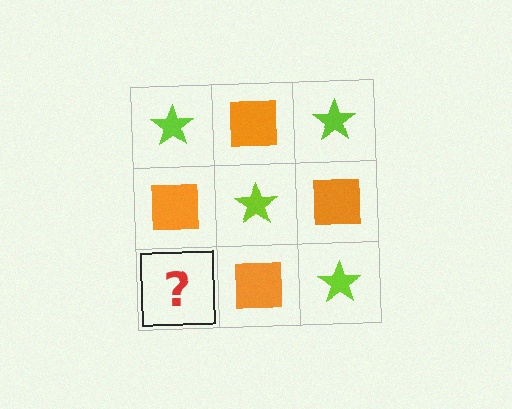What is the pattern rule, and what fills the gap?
The rule is that it alternates lime star and orange square in a checkerboard pattern. The gap should be filled with a lime star.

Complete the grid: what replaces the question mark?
The question mark should be replaced with a lime star.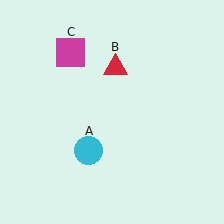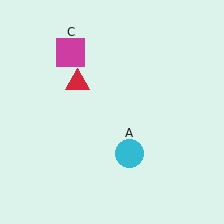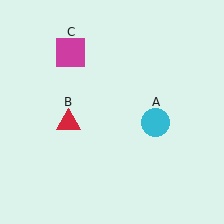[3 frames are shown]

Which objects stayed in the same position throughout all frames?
Magenta square (object C) remained stationary.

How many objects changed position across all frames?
2 objects changed position: cyan circle (object A), red triangle (object B).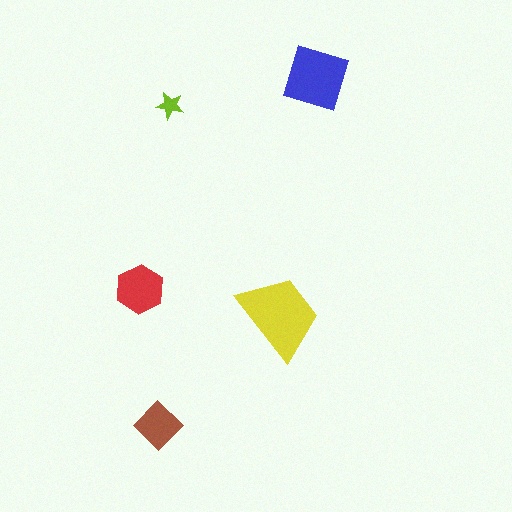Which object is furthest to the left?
The red hexagon is leftmost.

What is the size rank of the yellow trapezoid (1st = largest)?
1st.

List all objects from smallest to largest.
The lime star, the brown diamond, the red hexagon, the blue square, the yellow trapezoid.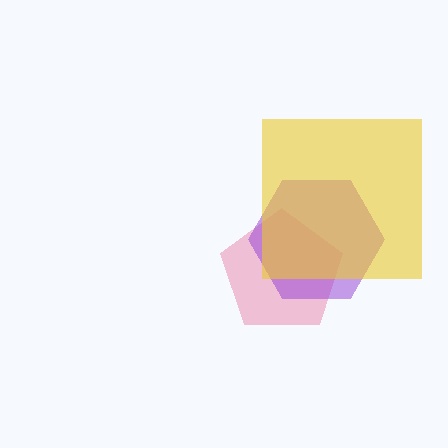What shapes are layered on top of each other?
The layered shapes are: a pink pentagon, a purple hexagon, a yellow square.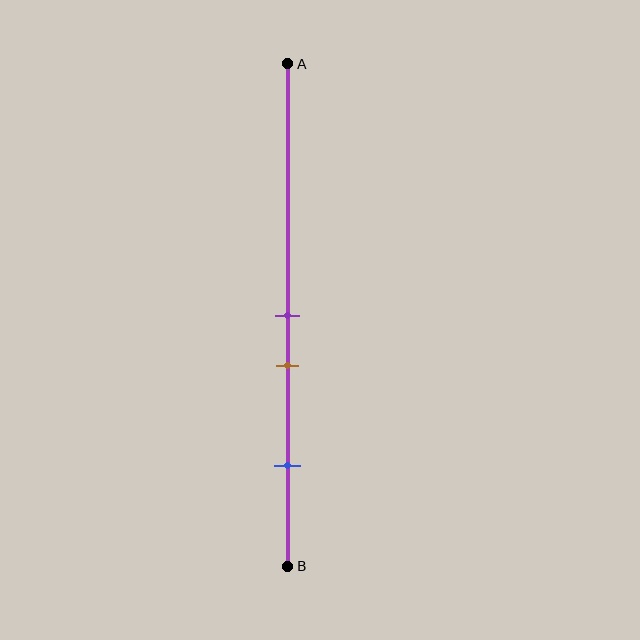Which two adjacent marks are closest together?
The purple and brown marks are the closest adjacent pair.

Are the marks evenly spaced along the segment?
No, the marks are not evenly spaced.